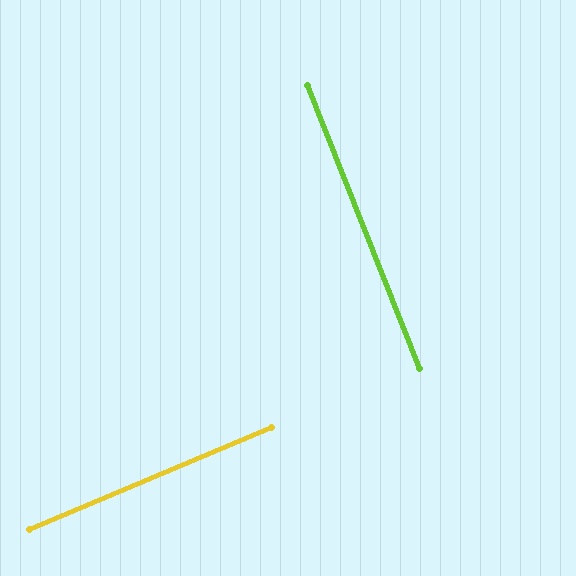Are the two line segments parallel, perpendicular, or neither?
Perpendicular — they meet at approximately 89°.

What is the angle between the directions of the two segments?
Approximately 89 degrees.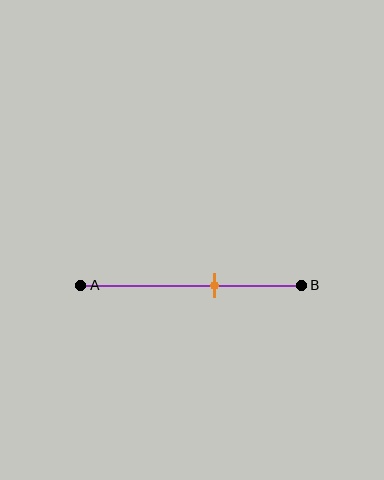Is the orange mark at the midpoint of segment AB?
No, the mark is at about 60% from A, not at the 50% midpoint.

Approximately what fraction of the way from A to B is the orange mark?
The orange mark is approximately 60% of the way from A to B.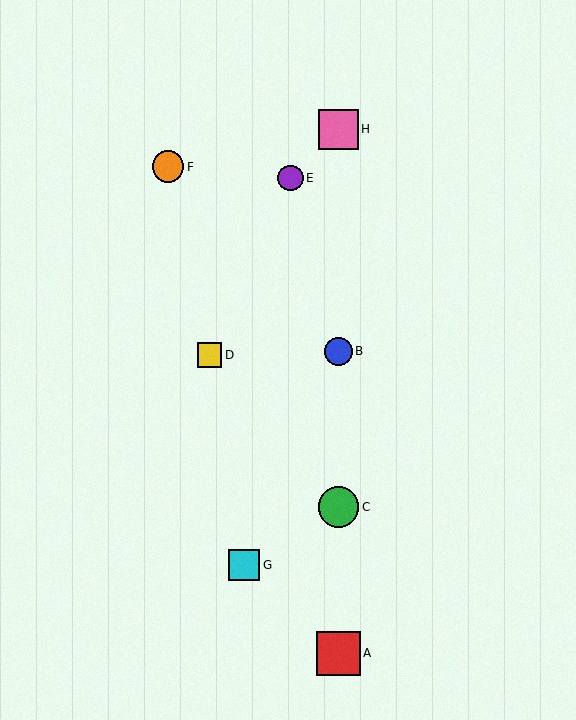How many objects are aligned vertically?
4 objects (A, B, C, H) are aligned vertically.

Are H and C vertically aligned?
Yes, both are at x≈338.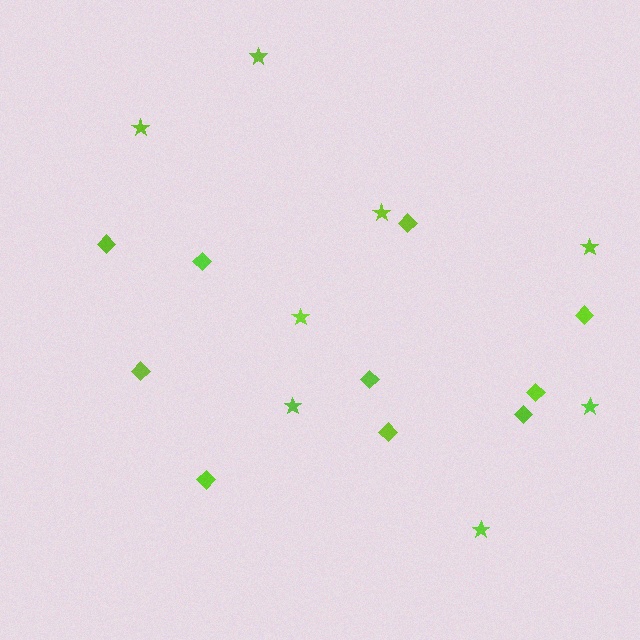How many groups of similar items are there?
There are 2 groups: one group of stars (8) and one group of diamonds (10).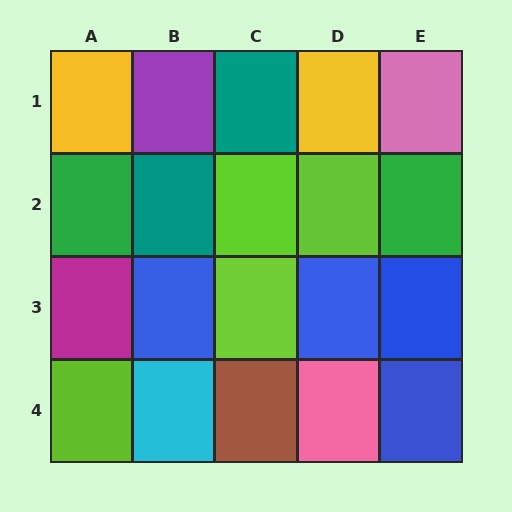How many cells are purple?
1 cell is purple.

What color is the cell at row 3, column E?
Blue.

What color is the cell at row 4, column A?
Lime.